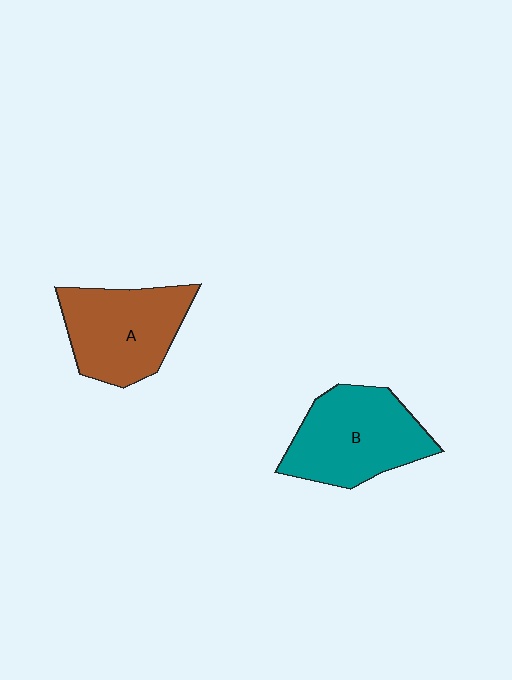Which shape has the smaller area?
Shape A (brown).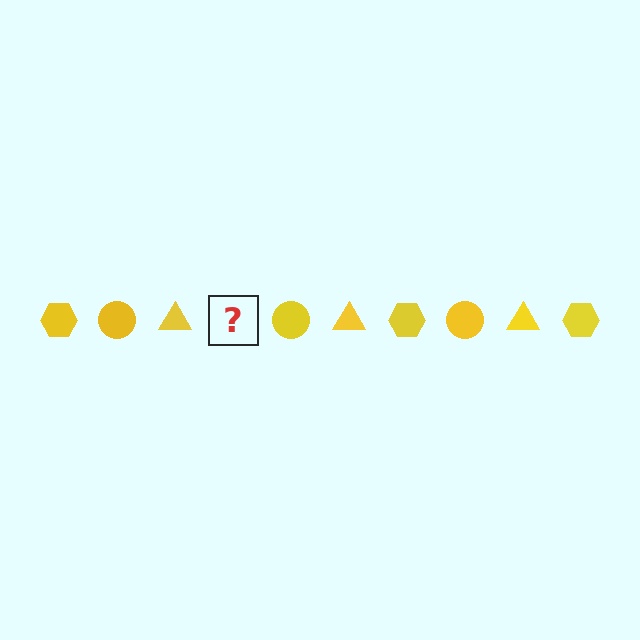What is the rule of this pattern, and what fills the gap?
The rule is that the pattern cycles through hexagon, circle, triangle shapes in yellow. The gap should be filled with a yellow hexagon.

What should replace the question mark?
The question mark should be replaced with a yellow hexagon.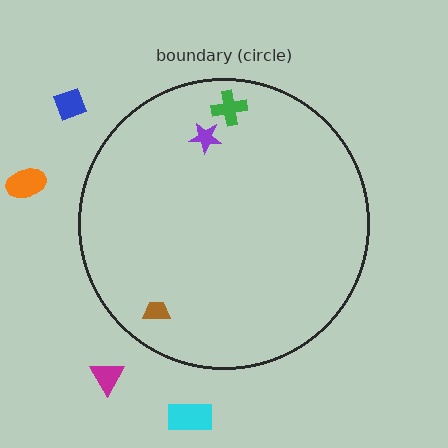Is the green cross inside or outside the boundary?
Inside.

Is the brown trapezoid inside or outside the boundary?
Inside.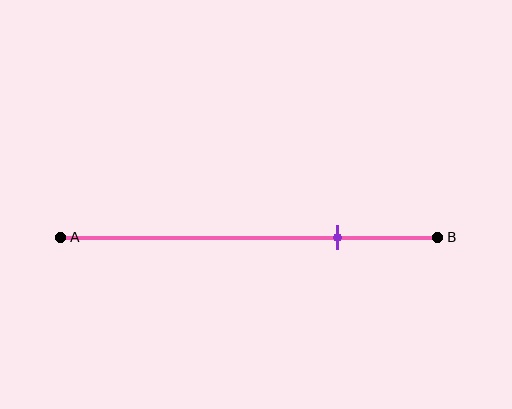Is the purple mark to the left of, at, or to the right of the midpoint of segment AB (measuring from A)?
The purple mark is to the right of the midpoint of segment AB.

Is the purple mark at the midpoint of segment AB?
No, the mark is at about 75% from A, not at the 50% midpoint.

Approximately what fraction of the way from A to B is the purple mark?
The purple mark is approximately 75% of the way from A to B.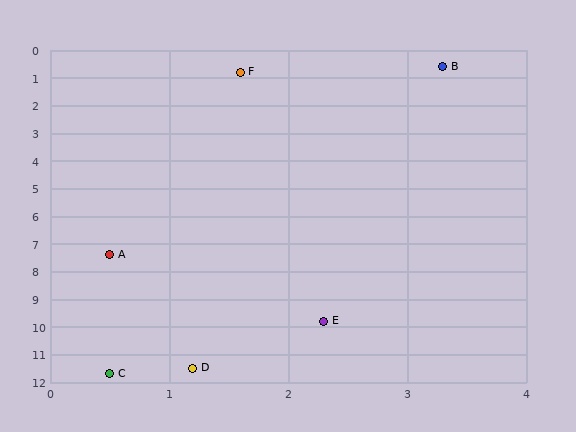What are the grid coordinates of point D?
Point D is at approximately (1.2, 11.5).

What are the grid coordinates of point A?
Point A is at approximately (0.5, 7.4).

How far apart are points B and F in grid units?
Points B and F are about 1.7 grid units apart.